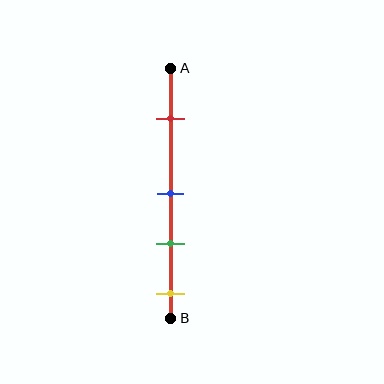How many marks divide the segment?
There are 4 marks dividing the segment.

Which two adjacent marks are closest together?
The blue and green marks are the closest adjacent pair.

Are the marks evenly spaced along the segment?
No, the marks are not evenly spaced.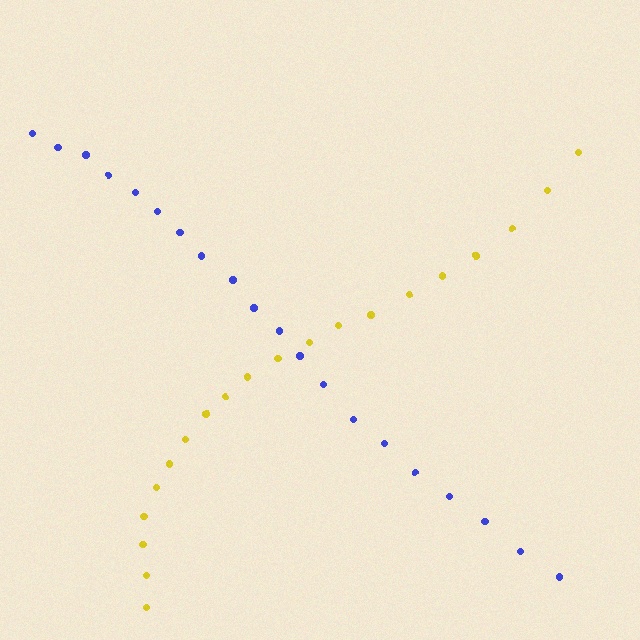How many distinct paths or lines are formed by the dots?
There are 2 distinct paths.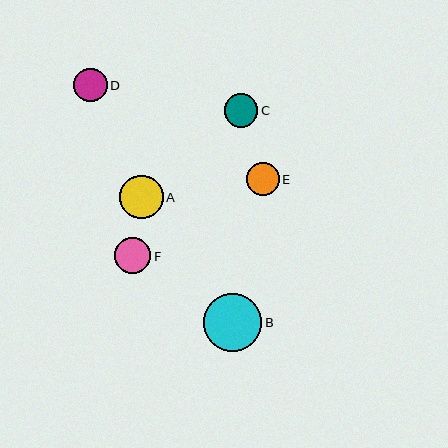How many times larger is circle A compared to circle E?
Circle A is approximately 1.3 times the size of circle E.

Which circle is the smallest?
Circle E is the smallest with a size of approximately 33 pixels.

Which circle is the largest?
Circle B is the largest with a size of approximately 58 pixels.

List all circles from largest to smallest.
From largest to smallest: B, A, F, C, D, E.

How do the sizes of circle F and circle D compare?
Circle F and circle D are approximately the same size.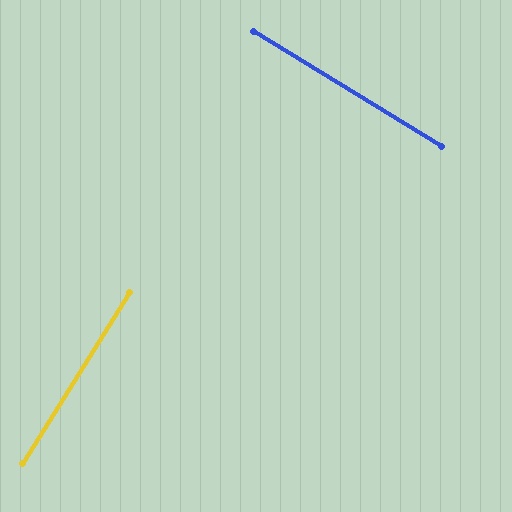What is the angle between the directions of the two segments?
Approximately 89 degrees.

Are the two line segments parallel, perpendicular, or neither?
Perpendicular — they meet at approximately 89°.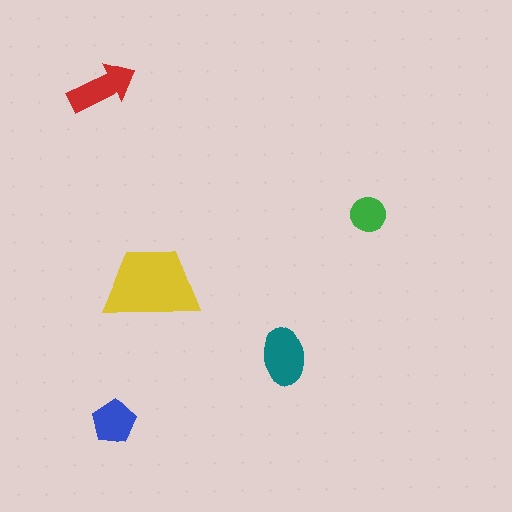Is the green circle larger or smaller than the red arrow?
Smaller.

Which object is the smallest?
The green circle.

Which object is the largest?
The yellow trapezoid.